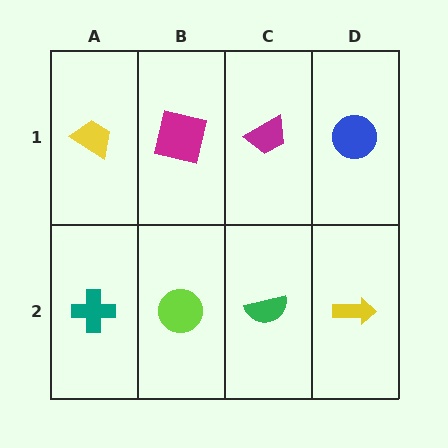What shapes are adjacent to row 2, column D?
A blue circle (row 1, column D), a green semicircle (row 2, column C).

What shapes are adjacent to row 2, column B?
A magenta square (row 1, column B), a teal cross (row 2, column A), a green semicircle (row 2, column C).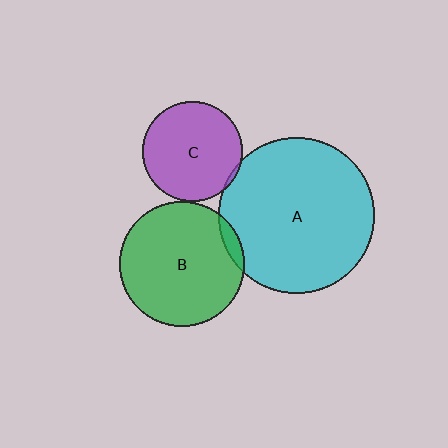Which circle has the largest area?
Circle A (cyan).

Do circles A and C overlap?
Yes.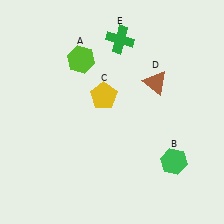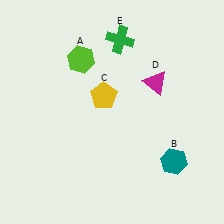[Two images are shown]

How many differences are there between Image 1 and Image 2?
There are 2 differences between the two images.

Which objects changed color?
B changed from green to teal. D changed from brown to magenta.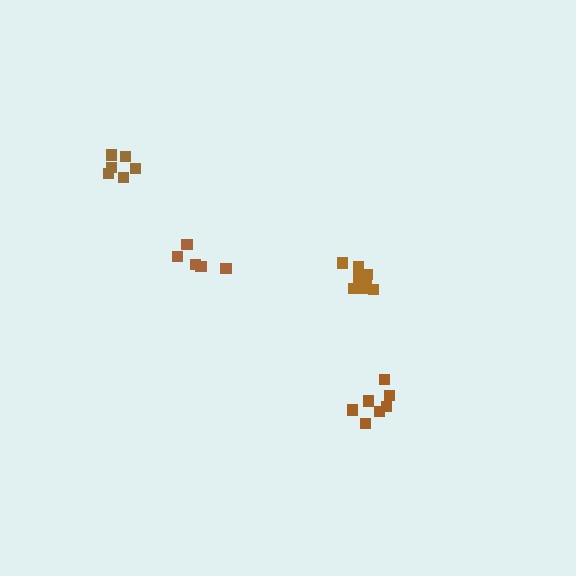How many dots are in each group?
Group 1: 6 dots, Group 2: 5 dots, Group 3: 9 dots, Group 4: 8 dots (28 total).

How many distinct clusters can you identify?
There are 4 distinct clusters.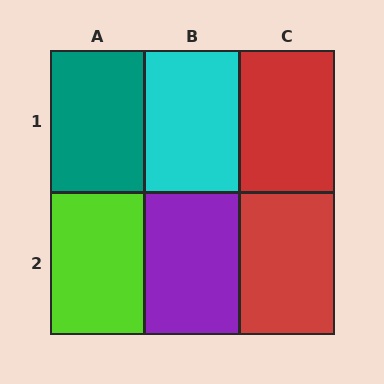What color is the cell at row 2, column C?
Red.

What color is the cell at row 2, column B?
Purple.